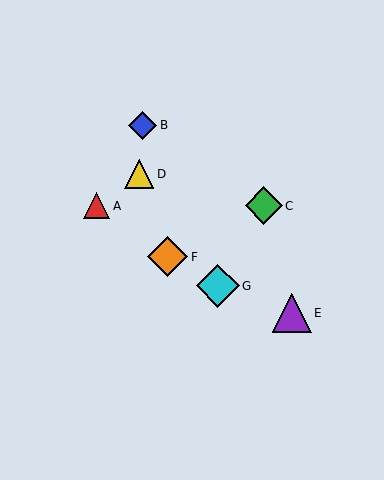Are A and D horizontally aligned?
No, A is at y≈206 and D is at y≈174.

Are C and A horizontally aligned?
Yes, both are at y≈206.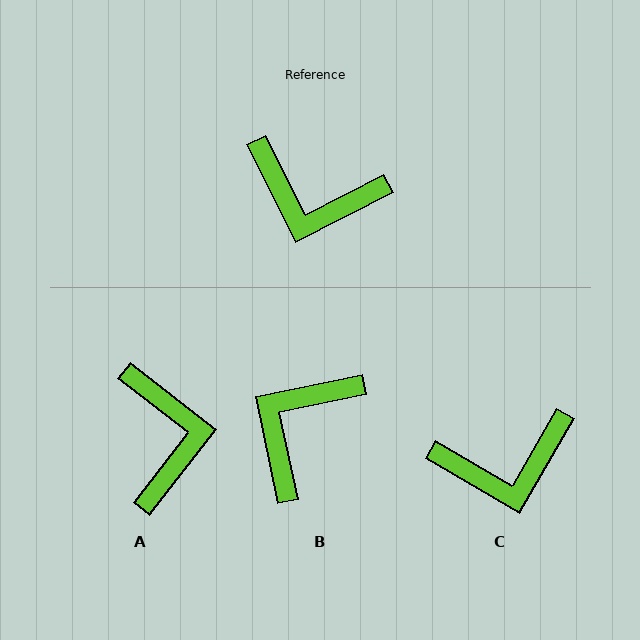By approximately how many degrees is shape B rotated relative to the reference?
Approximately 105 degrees clockwise.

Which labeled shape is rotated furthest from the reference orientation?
A, about 115 degrees away.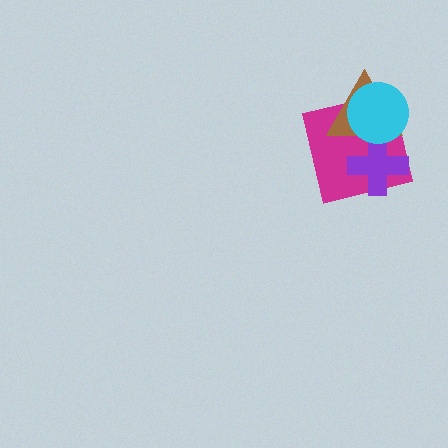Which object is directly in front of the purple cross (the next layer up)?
The brown triangle is directly in front of the purple cross.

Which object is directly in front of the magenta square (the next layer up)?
The purple cross is directly in front of the magenta square.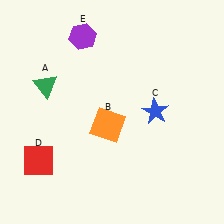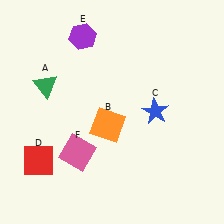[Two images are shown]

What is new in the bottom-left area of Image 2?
A pink square (F) was added in the bottom-left area of Image 2.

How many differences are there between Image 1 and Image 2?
There is 1 difference between the two images.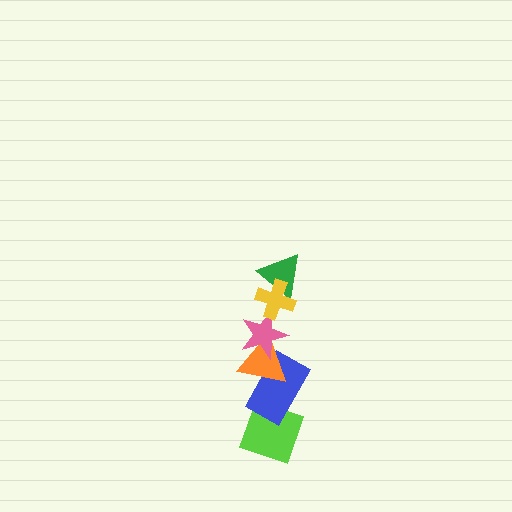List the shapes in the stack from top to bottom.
From top to bottom: the yellow cross, the green triangle, the pink star, the orange triangle, the blue rectangle, the lime diamond.